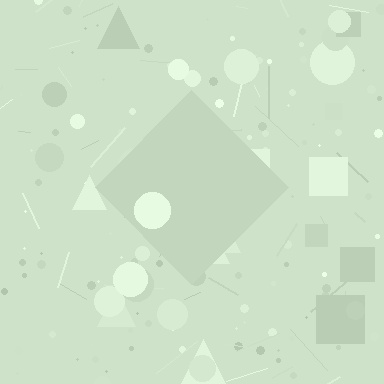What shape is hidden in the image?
A diamond is hidden in the image.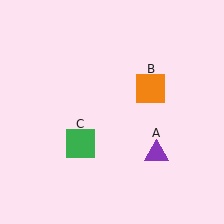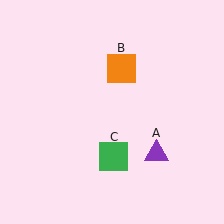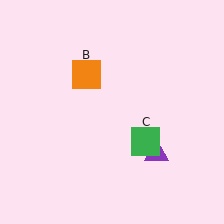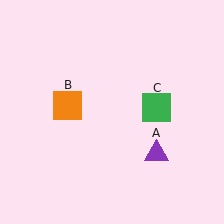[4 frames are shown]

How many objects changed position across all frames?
2 objects changed position: orange square (object B), green square (object C).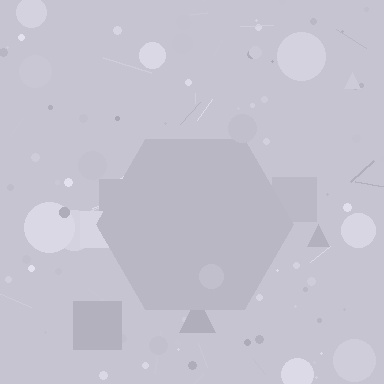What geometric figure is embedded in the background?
A hexagon is embedded in the background.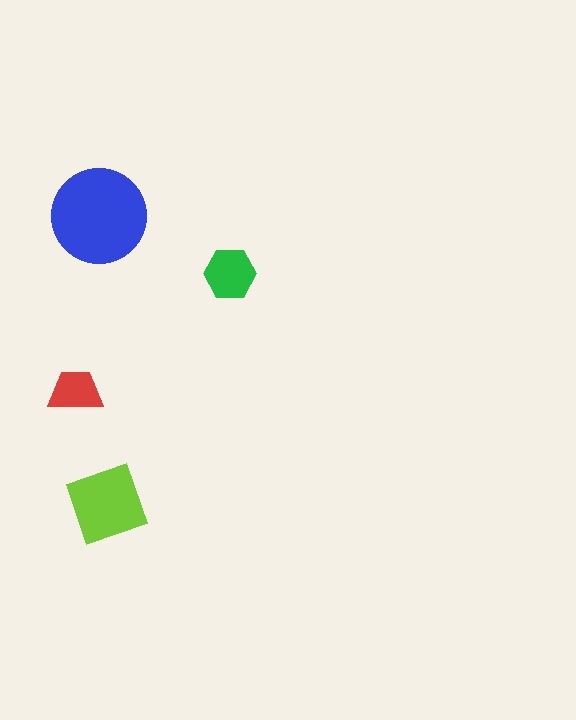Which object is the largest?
The blue circle.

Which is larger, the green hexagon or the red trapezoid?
The green hexagon.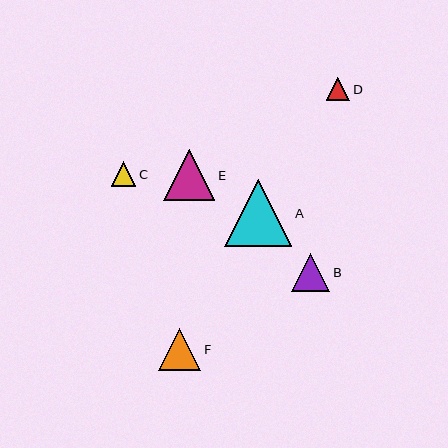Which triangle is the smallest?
Triangle D is the smallest with a size of approximately 23 pixels.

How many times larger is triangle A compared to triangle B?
Triangle A is approximately 1.7 times the size of triangle B.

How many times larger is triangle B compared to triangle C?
Triangle B is approximately 1.6 times the size of triangle C.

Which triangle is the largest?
Triangle A is the largest with a size of approximately 67 pixels.